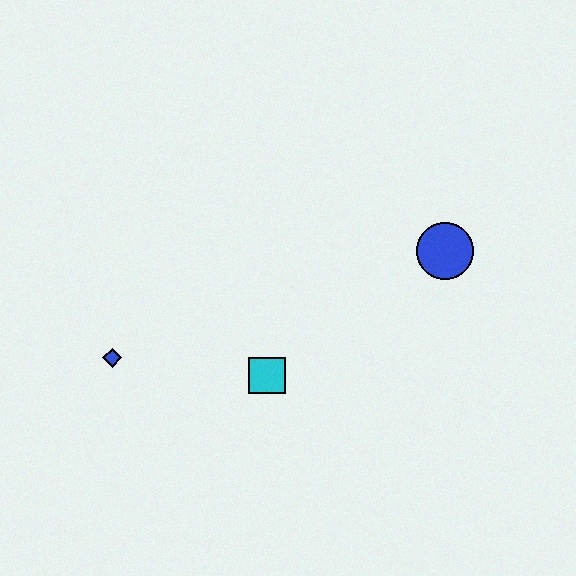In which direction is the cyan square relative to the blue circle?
The cyan square is to the left of the blue circle.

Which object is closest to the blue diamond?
The cyan square is closest to the blue diamond.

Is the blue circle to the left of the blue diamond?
No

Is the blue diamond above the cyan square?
Yes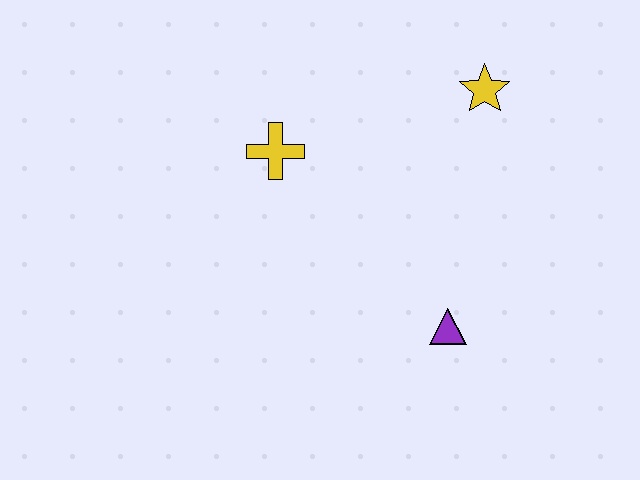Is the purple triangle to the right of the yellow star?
No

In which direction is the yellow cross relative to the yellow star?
The yellow cross is to the left of the yellow star.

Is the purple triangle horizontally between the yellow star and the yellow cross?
Yes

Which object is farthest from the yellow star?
The purple triangle is farthest from the yellow star.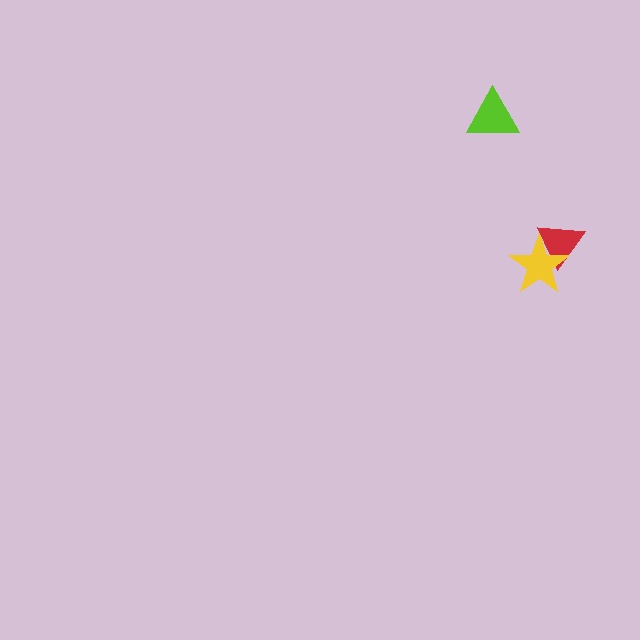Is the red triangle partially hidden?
Yes, it is partially covered by another shape.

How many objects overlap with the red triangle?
1 object overlaps with the red triangle.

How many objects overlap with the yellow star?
1 object overlaps with the yellow star.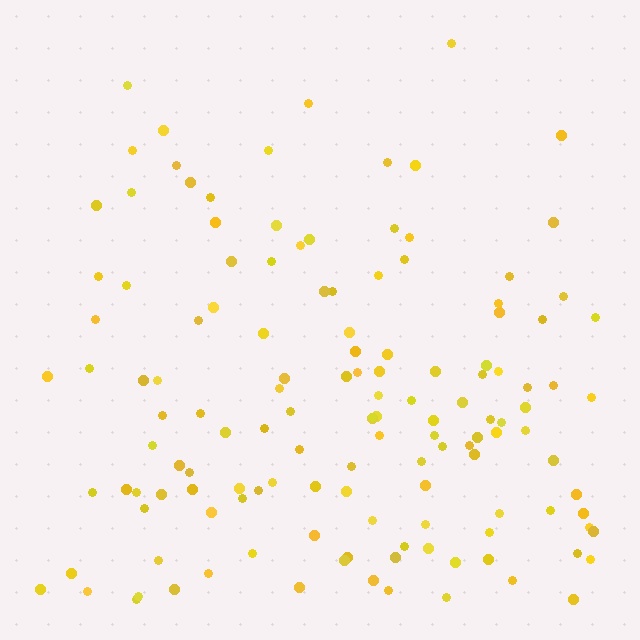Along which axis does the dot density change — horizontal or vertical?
Vertical.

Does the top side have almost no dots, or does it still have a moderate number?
Still a moderate number, just noticeably fewer than the bottom.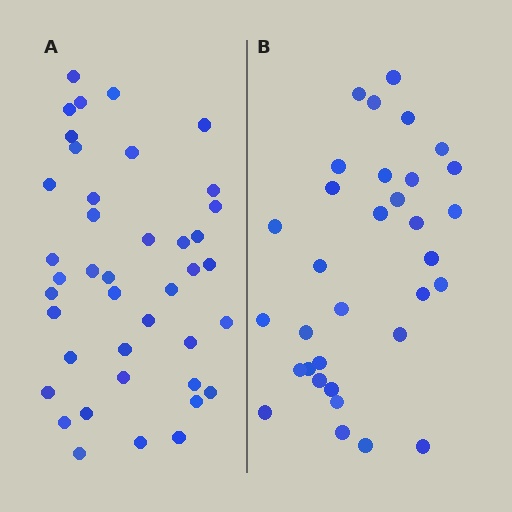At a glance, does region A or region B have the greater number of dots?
Region A (the left region) has more dots.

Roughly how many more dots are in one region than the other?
Region A has roughly 8 or so more dots than region B.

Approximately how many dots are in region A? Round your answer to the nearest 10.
About 40 dots. (The exact count is 41, which rounds to 40.)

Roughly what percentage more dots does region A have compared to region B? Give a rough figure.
About 25% more.